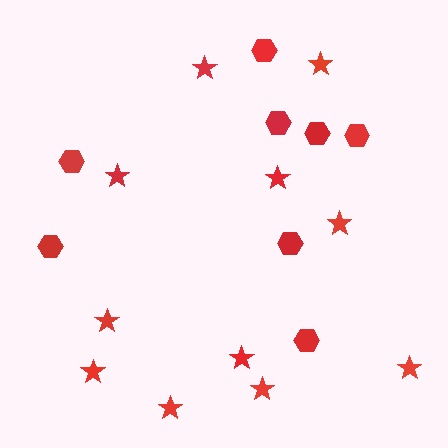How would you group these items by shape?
There are 2 groups: one group of stars (11) and one group of hexagons (8).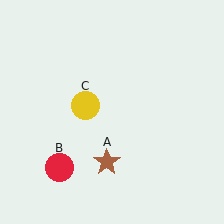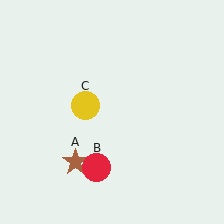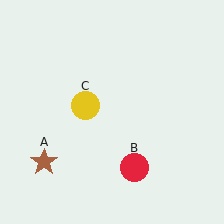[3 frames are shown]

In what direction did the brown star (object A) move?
The brown star (object A) moved left.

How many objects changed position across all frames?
2 objects changed position: brown star (object A), red circle (object B).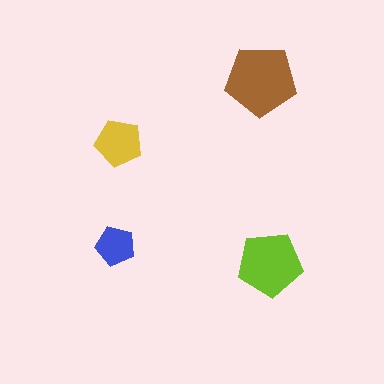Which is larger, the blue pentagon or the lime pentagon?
The lime one.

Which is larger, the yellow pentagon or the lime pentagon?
The lime one.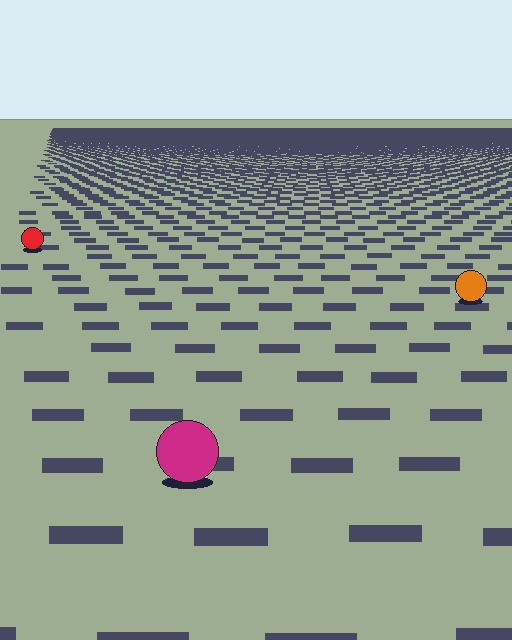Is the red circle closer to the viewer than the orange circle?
No. The orange circle is closer — you can tell from the texture gradient: the ground texture is coarser near it.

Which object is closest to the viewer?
The magenta circle is closest. The texture marks near it are larger and more spread out.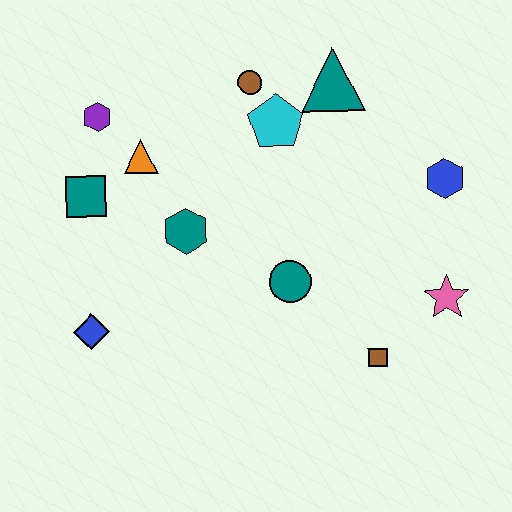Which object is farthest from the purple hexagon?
The pink star is farthest from the purple hexagon.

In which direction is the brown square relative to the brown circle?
The brown square is below the brown circle.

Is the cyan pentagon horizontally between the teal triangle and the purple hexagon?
Yes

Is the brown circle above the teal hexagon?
Yes